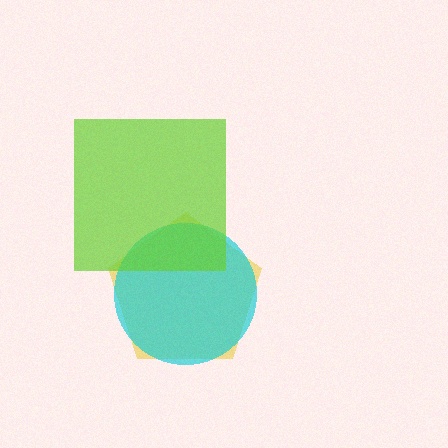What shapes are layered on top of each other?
The layered shapes are: a yellow pentagon, a cyan circle, a lime square.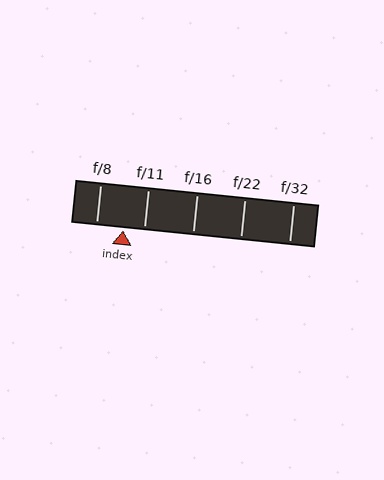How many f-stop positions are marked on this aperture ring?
There are 5 f-stop positions marked.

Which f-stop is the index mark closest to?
The index mark is closest to f/11.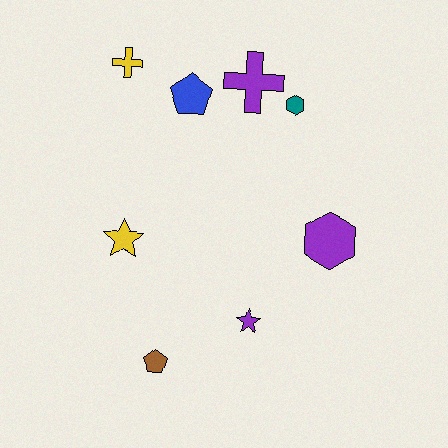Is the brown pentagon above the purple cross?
No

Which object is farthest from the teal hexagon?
The brown pentagon is farthest from the teal hexagon.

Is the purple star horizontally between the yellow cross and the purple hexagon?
Yes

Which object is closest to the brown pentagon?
The purple star is closest to the brown pentagon.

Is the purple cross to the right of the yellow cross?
Yes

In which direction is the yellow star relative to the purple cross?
The yellow star is below the purple cross.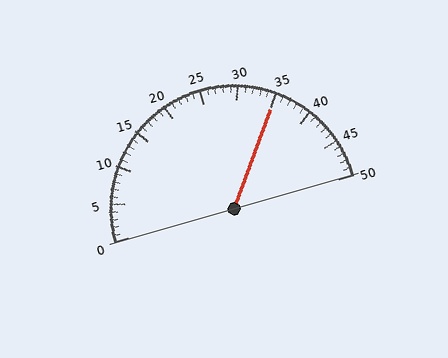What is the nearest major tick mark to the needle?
The nearest major tick mark is 35.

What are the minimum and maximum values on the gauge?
The gauge ranges from 0 to 50.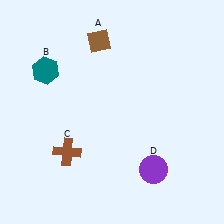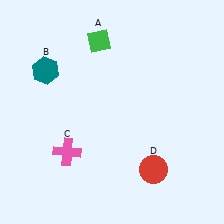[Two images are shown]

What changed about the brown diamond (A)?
In Image 1, A is brown. In Image 2, it changed to green.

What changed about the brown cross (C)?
In Image 1, C is brown. In Image 2, it changed to pink.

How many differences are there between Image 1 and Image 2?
There are 3 differences between the two images.